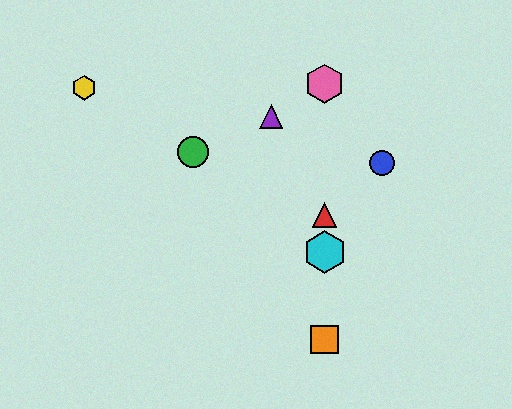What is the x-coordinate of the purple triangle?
The purple triangle is at x≈271.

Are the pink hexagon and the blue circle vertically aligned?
No, the pink hexagon is at x≈325 and the blue circle is at x≈382.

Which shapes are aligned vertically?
The red triangle, the orange square, the cyan hexagon, the pink hexagon are aligned vertically.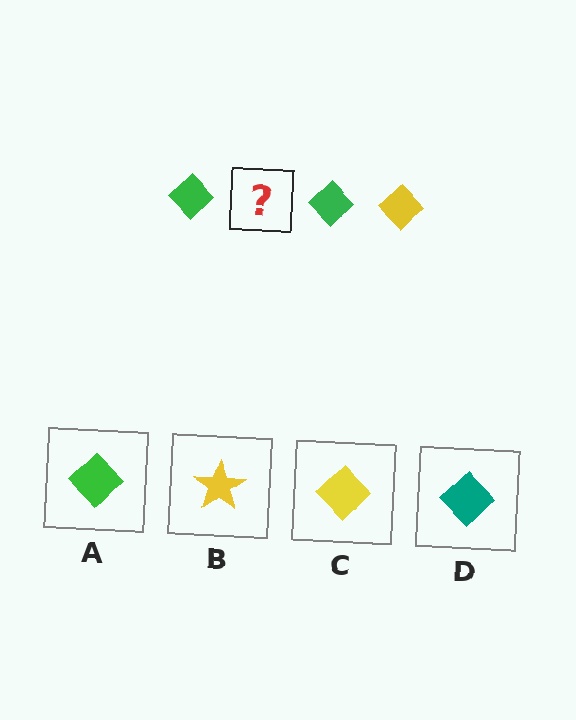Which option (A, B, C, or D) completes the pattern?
C.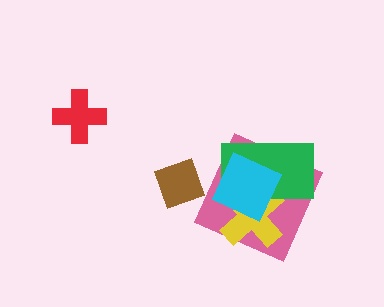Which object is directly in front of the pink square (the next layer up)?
The yellow cross is directly in front of the pink square.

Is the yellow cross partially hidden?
Yes, it is partially covered by another shape.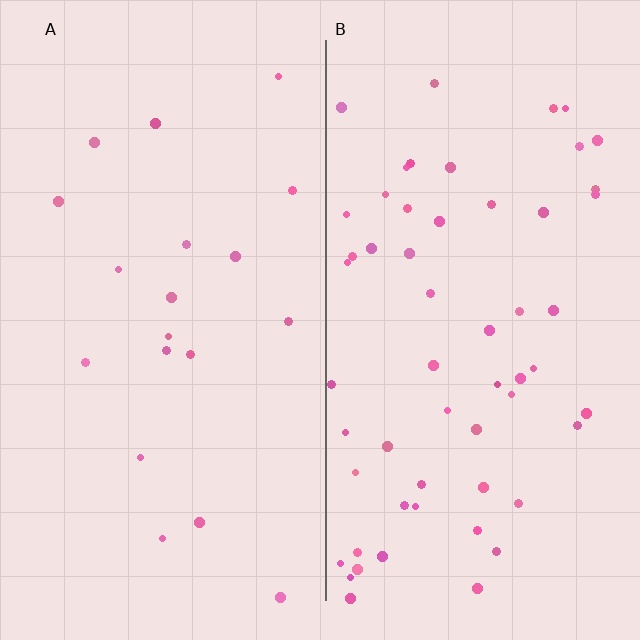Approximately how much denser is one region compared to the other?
Approximately 3.0× — region B over region A.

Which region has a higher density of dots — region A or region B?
B (the right).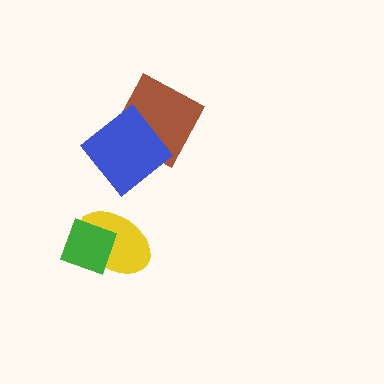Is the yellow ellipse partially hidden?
Yes, it is partially covered by another shape.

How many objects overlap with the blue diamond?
1 object overlaps with the blue diamond.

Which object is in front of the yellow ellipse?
The green diamond is in front of the yellow ellipse.